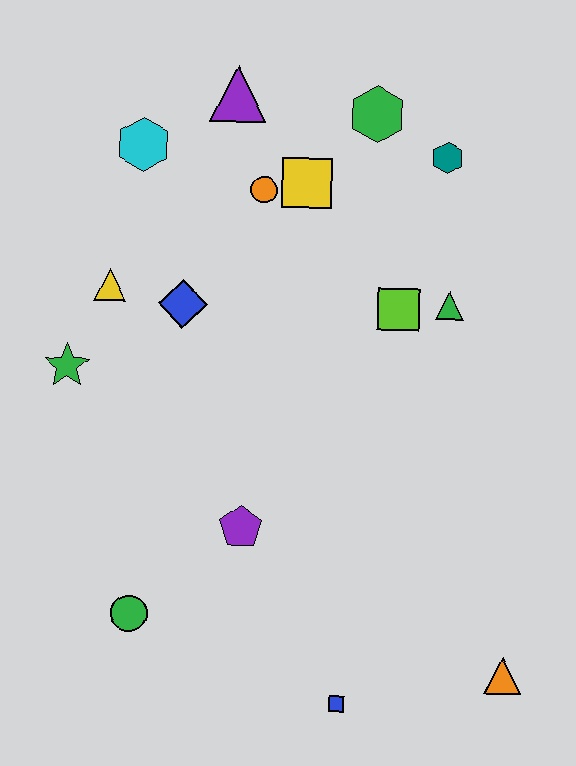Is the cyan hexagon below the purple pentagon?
No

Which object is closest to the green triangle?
The lime square is closest to the green triangle.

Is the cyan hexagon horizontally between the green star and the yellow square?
Yes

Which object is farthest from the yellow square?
The orange triangle is farthest from the yellow square.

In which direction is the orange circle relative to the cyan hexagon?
The orange circle is to the right of the cyan hexagon.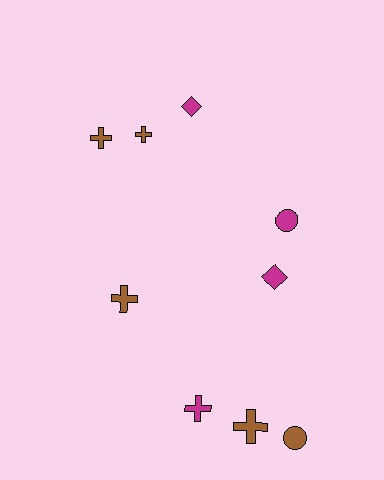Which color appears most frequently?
Brown, with 5 objects.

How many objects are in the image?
There are 9 objects.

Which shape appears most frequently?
Cross, with 5 objects.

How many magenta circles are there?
There is 1 magenta circle.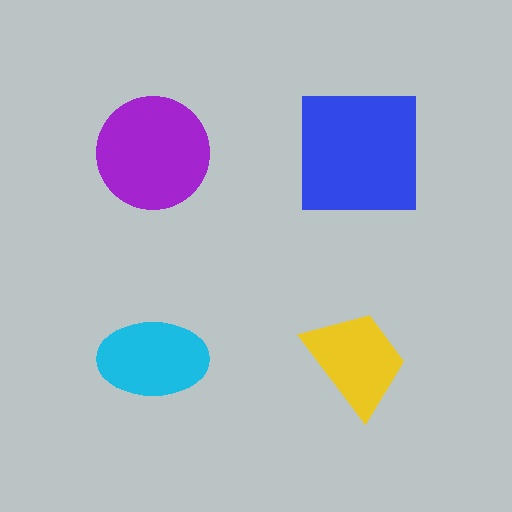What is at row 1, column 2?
A blue square.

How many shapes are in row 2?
2 shapes.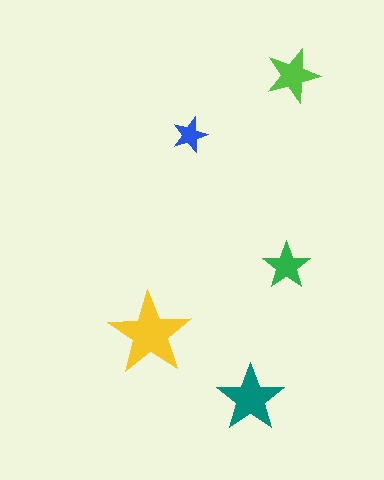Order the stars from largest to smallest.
the yellow one, the teal one, the lime one, the green one, the blue one.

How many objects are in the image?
There are 5 objects in the image.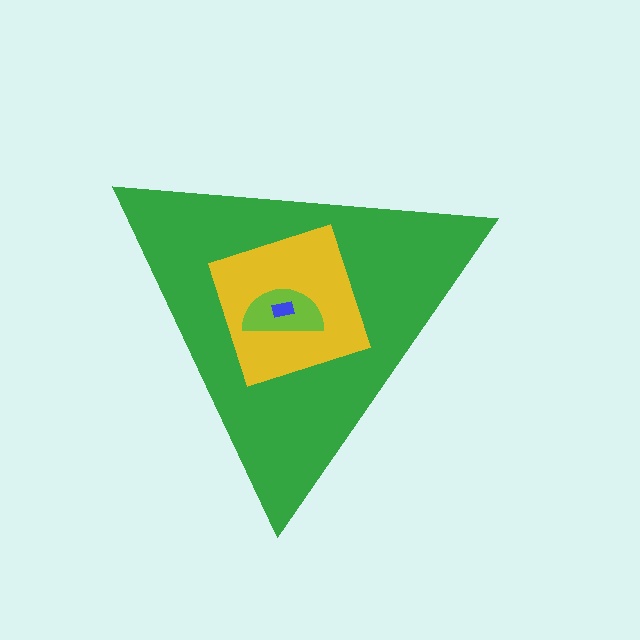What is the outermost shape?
The green triangle.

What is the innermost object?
The blue rectangle.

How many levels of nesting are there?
4.